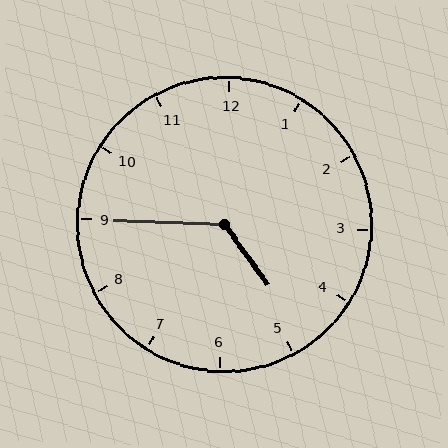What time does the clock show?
4:45.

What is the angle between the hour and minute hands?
Approximately 128 degrees.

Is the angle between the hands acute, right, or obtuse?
It is obtuse.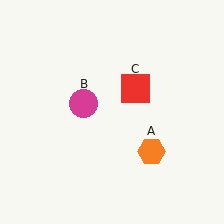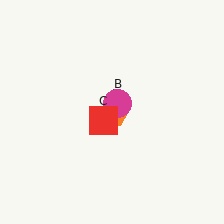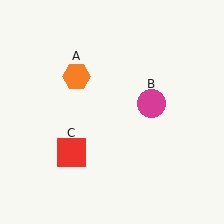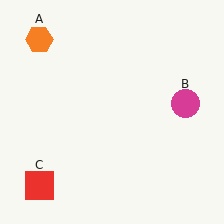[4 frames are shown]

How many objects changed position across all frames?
3 objects changed position: orange hexagon (object A), magenta circle (object B), red square (object C).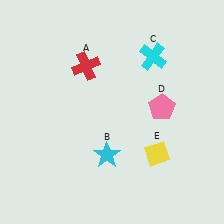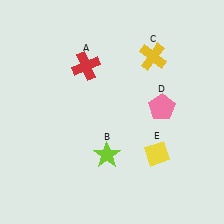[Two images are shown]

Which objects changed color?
B changed from cyan to lime. C changed from cyan to yellow.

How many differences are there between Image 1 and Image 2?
There are 2 differences between the two images.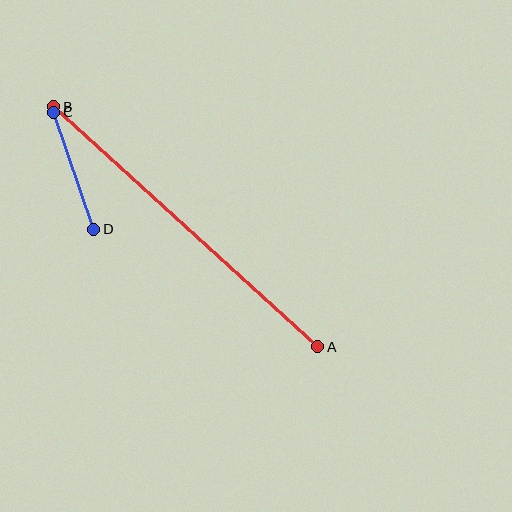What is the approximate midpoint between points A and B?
The midpoint is at approximately (186, 227) pixels.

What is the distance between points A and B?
The distance is approximately 357 pixels.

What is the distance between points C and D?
The distance is approximately 124 pixels.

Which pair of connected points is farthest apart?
Points A and B are farthest apart.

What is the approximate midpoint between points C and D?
The midpoint is at approximately (74, 171) pixels.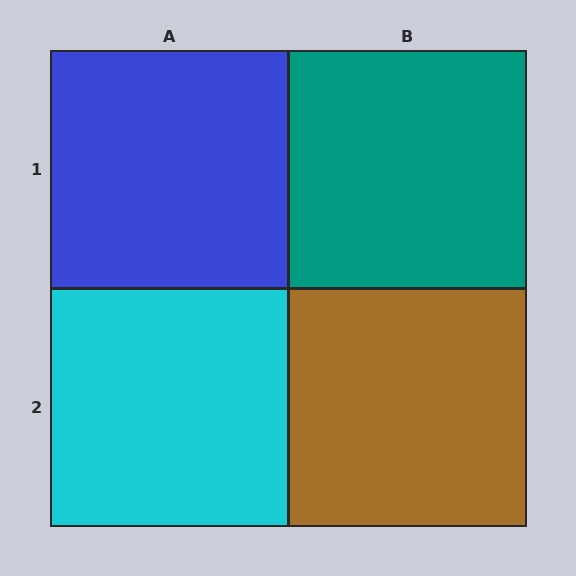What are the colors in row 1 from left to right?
Blue, teal.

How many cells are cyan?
1 cell is cyan.